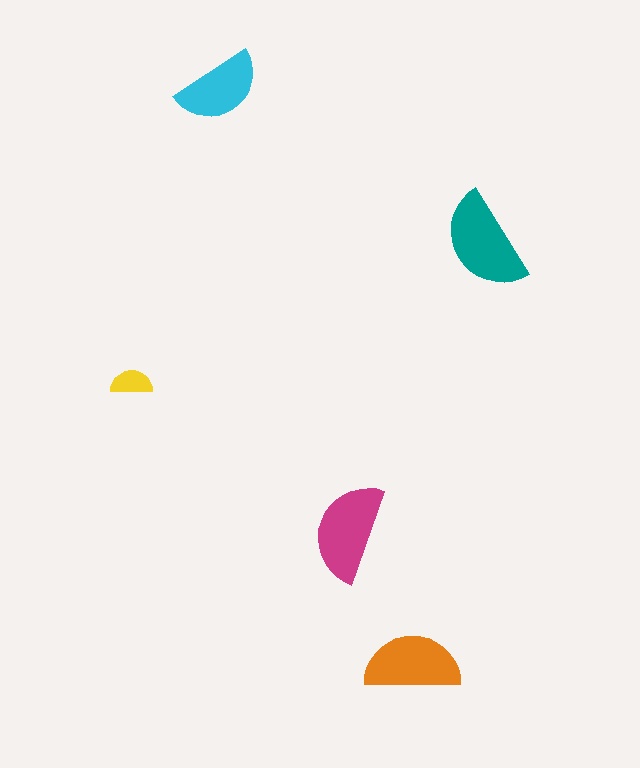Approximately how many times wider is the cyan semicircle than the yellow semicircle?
About 2 times wider.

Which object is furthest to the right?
The teal semicircle is rightmost.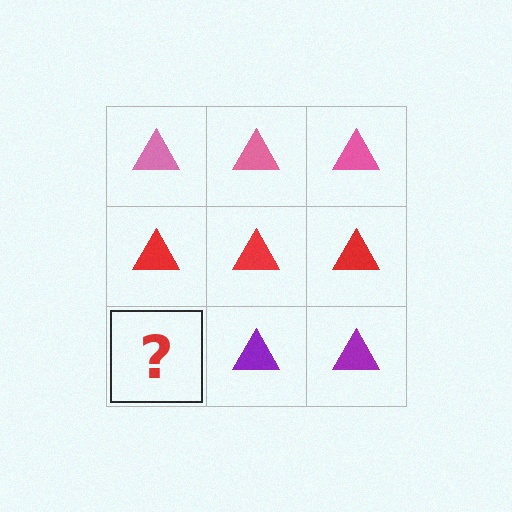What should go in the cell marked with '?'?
The missing cell should contain a purple triangle.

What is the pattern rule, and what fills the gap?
The rule is that each row has a consistent color. The gap should be filled with a purple triangle.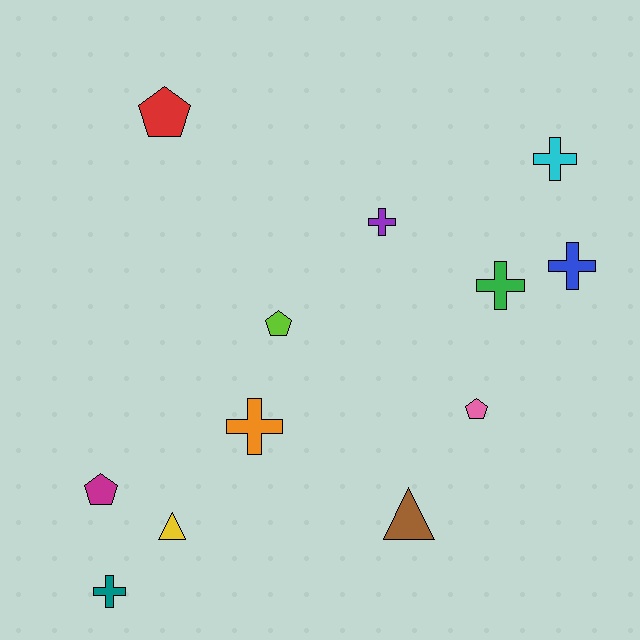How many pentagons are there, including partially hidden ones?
There are 4 pentagons.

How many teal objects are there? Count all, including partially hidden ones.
There is 1 teal object.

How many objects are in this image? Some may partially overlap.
There are 12 objects.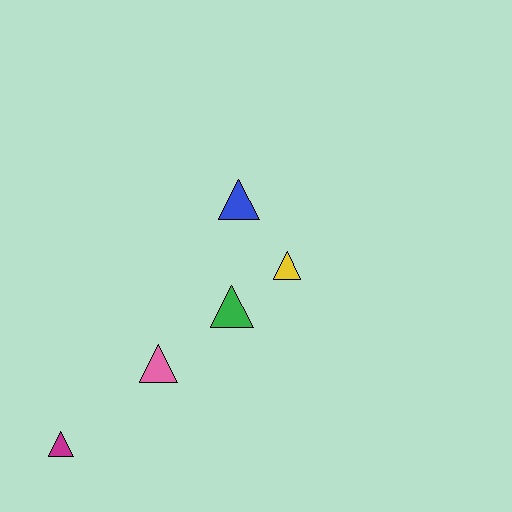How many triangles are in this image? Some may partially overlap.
There are 5 triangles.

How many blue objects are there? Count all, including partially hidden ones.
There is 1 blue object.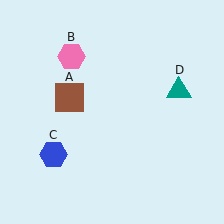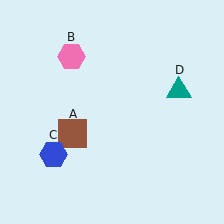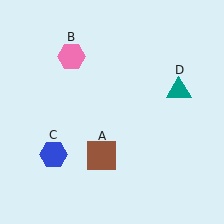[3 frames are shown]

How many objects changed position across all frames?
1 object changed position: brown square (object A).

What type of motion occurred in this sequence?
The brown square (object A) rotated counterclockwise around the center of the scene.